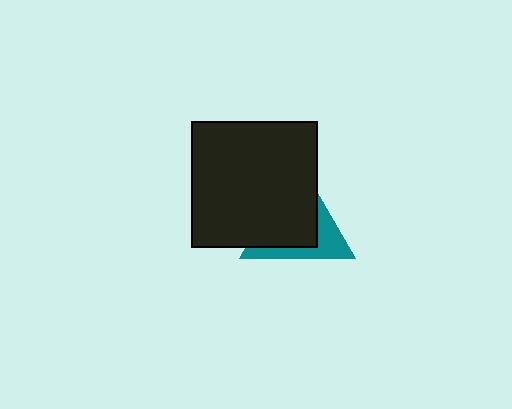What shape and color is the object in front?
The object in front is a black square.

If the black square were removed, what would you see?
You would see the complete teal triangle.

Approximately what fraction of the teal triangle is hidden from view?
Roughly 63% of the teal triangle is hidden behind the black square.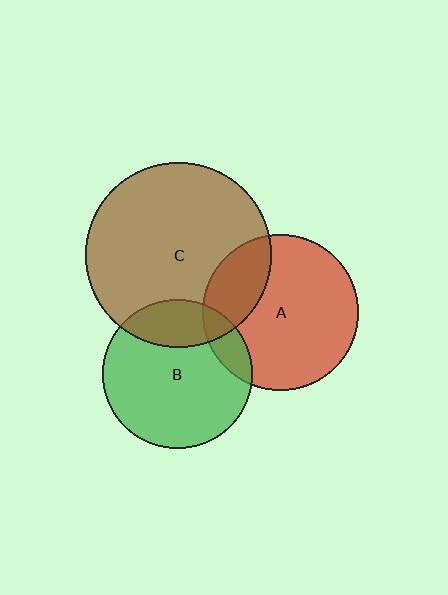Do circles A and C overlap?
Yes.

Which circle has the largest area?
Circle C (brown).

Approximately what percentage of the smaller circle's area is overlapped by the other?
Approximately 25%.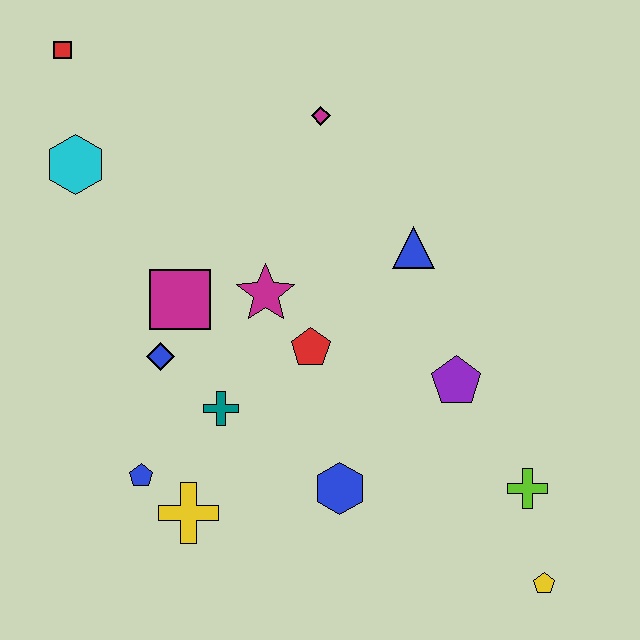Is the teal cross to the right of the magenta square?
Yes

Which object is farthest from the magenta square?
The yellow pentagon is farthest from the magenta square.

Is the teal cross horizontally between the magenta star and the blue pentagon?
Yes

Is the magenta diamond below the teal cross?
No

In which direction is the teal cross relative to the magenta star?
The teal cross is below the magenta star.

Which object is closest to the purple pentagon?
The lime cross is closest to the purple pentagon.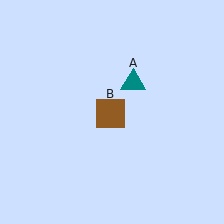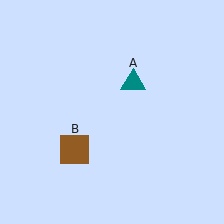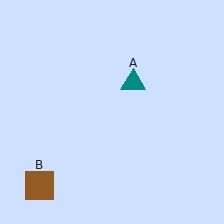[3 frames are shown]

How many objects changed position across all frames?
1 object changed position: brown square (object B).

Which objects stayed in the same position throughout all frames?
Teal triangle (object A) remained stationary.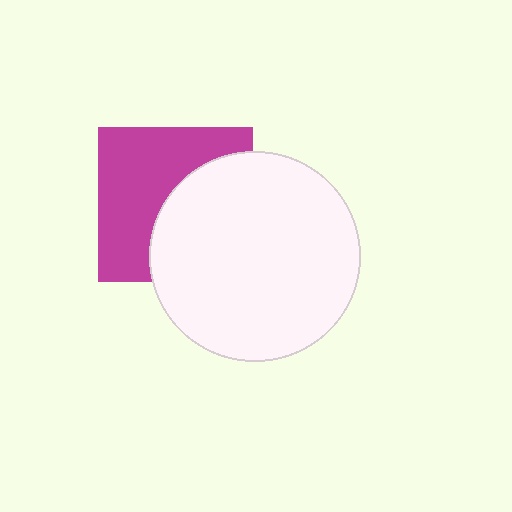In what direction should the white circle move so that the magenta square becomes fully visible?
The white circle should move right. That is the shortest direction to clear the overlap and leave the magenta square fully visible.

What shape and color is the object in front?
The object in front is a white circle.